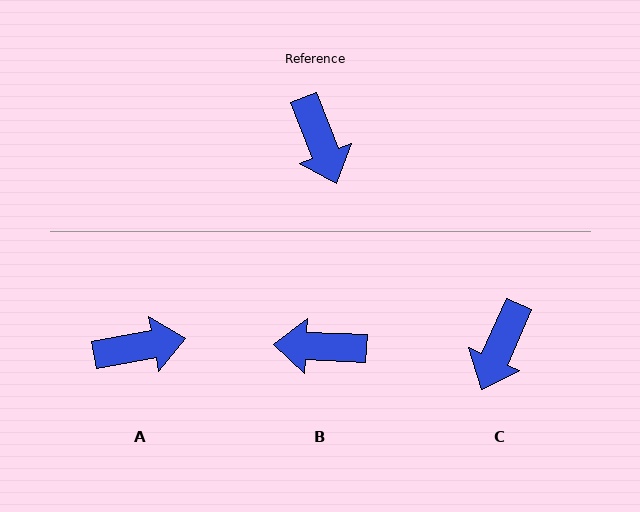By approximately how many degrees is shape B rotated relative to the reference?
Approximately 114 degrees clockwise.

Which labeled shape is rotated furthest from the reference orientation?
B, about 114 degrees away.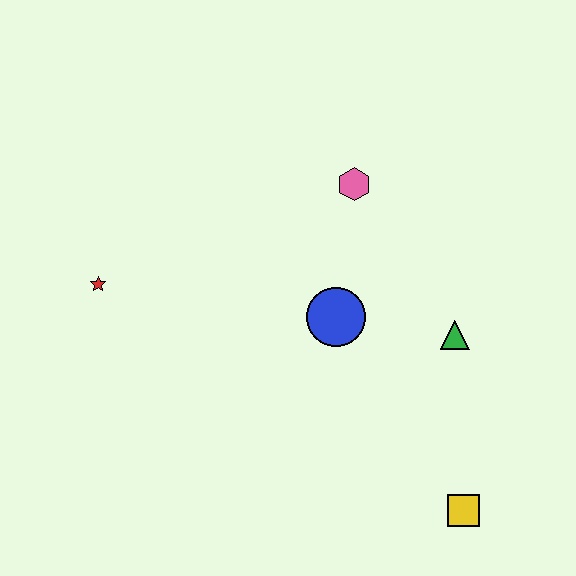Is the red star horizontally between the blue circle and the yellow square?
No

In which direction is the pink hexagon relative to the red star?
The pink hexagon is to the right of the red star.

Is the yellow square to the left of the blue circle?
No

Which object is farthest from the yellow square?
The red star is farthest from the yellow square.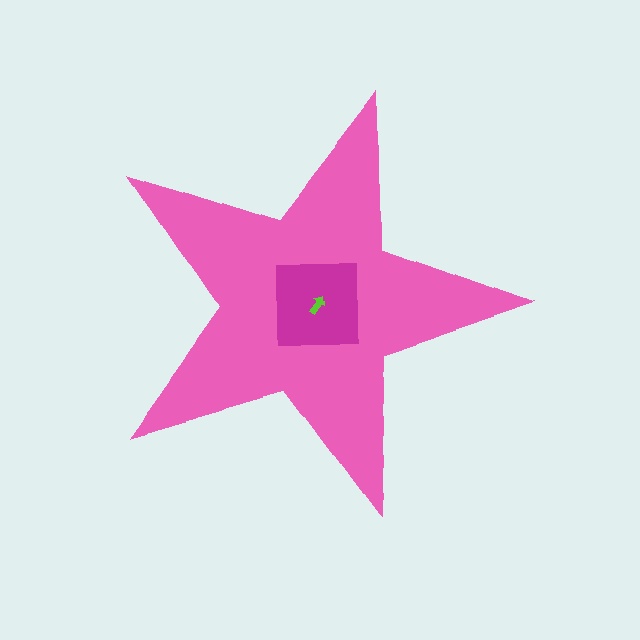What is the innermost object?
The lime arrow.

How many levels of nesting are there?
3.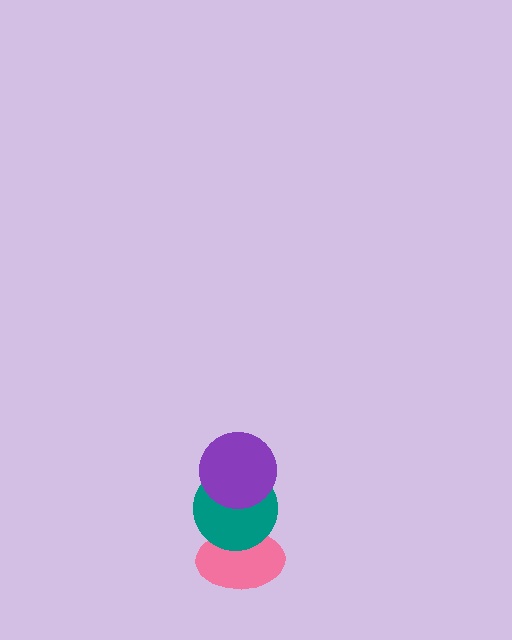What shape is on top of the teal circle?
The purple circle is on top of the teal circle.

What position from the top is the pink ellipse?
The pink ellipse is 3rd from the top.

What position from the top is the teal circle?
The teal circle is 2nd from the top.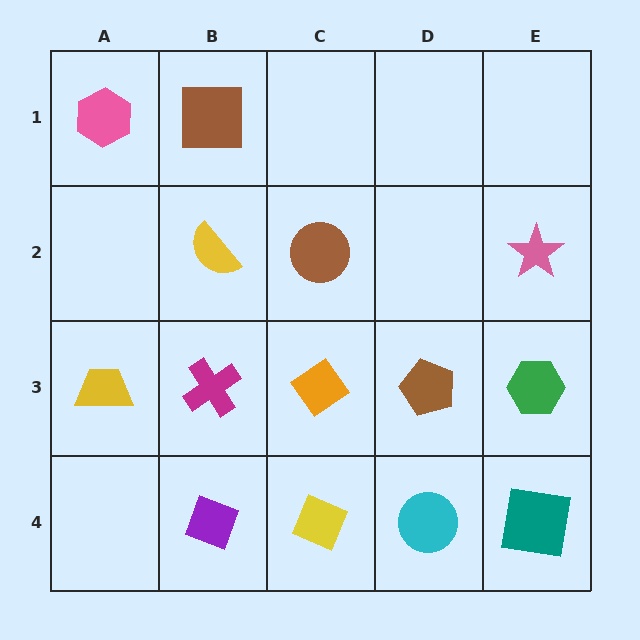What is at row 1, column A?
A pink hexagon.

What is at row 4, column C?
A yellow diamond.